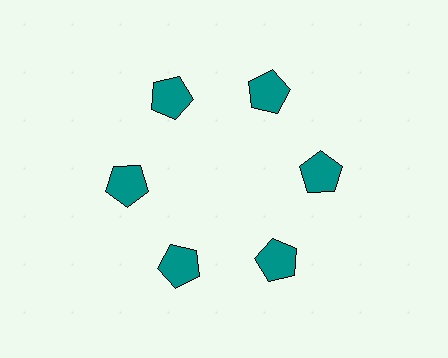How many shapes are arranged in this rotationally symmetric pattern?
There are 6 shapes, arranged in 6 groups of 1.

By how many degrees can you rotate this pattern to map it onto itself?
The pattern maps onto itself every 60 degrees of rotation.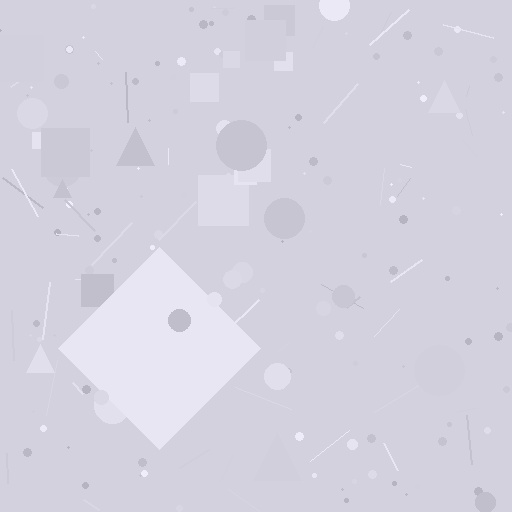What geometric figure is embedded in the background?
A diamond is embedded in the background.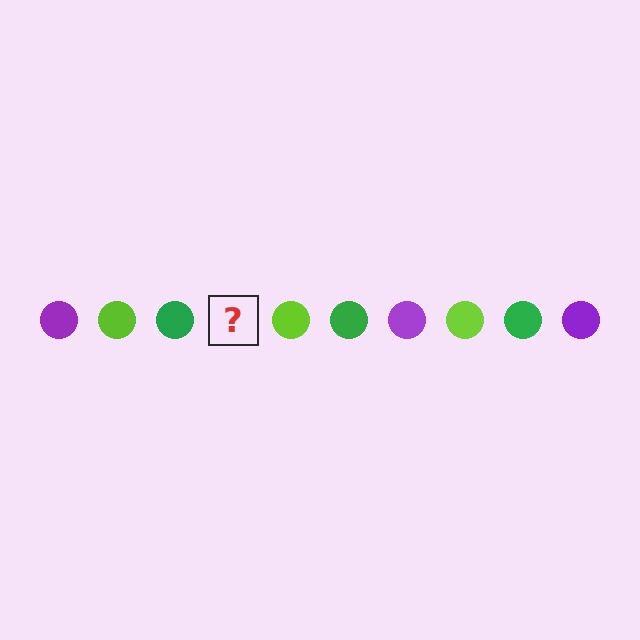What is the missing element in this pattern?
The missing element is a purple circle.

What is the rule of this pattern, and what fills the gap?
The rule is that the pattern cycles through purple, lime, green circles. The gap should be filled with a purple circle.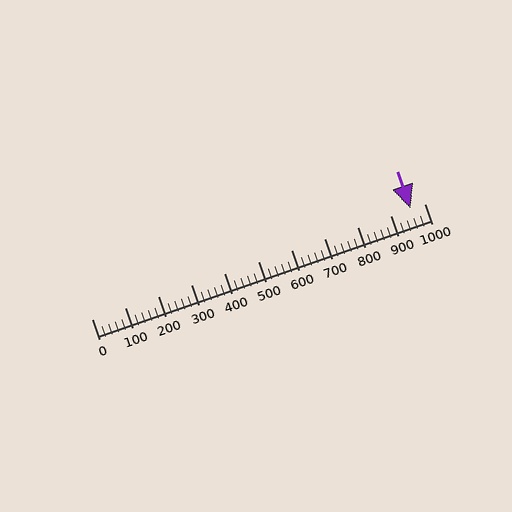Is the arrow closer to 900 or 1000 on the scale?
The arrow is closer to 1000.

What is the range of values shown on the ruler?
The ruler shows values from 0 to 1000.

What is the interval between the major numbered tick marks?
The major tick marks are spaced 100 units apart.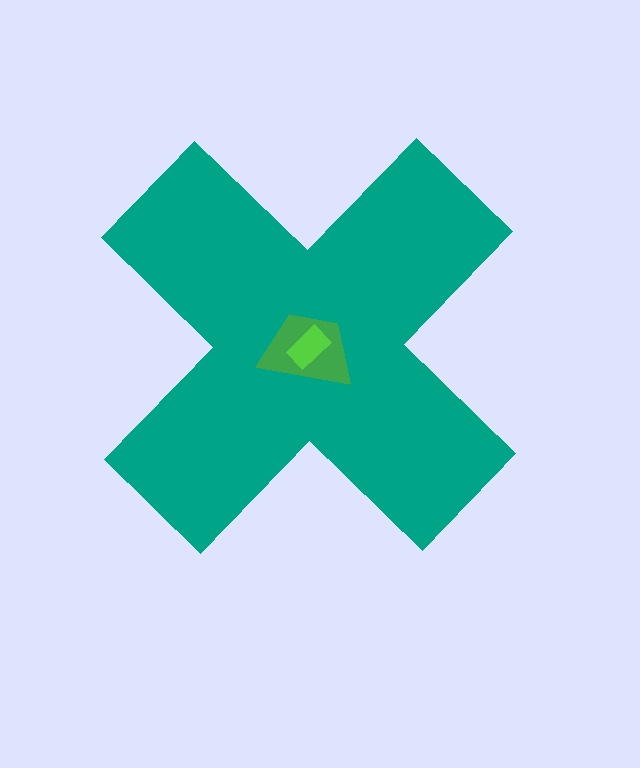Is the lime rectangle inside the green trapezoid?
Yes.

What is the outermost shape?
The teal cross.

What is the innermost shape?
The lime rectangle.